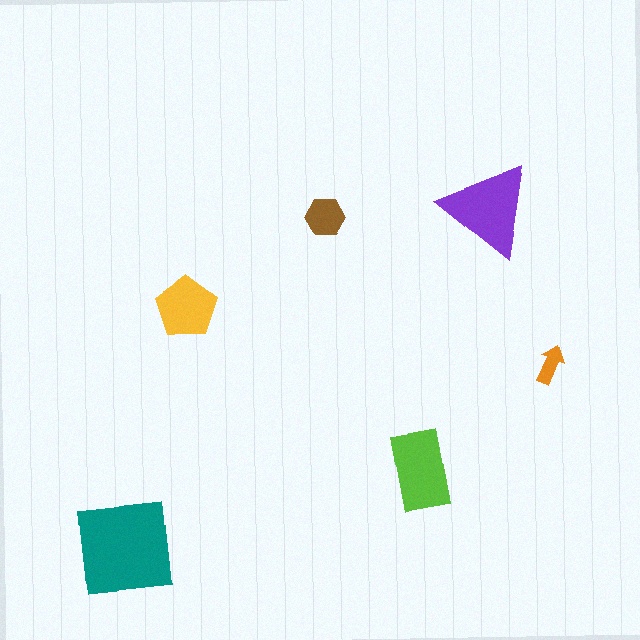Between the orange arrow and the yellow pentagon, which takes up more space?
The yellow pentagon.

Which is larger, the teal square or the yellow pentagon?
The teal square.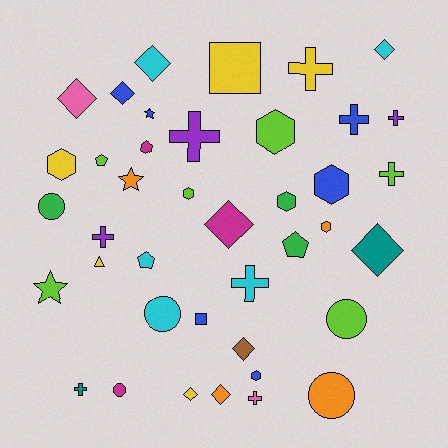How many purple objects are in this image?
There are 3 purple objects.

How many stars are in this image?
There are 3 stars.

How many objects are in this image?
There are 40 objects.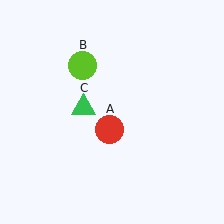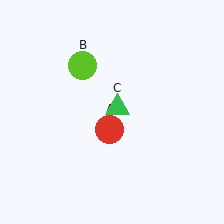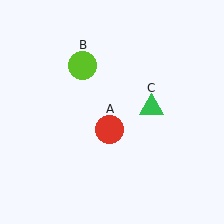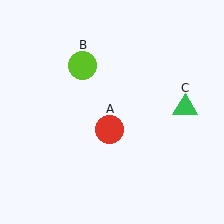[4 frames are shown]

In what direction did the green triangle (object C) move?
The green triangle (object C) moved right.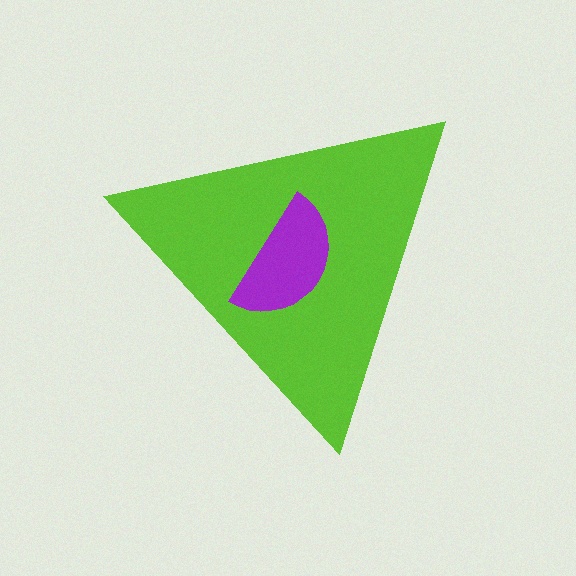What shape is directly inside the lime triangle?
The purple semicircle.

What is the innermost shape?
The purple semicircle.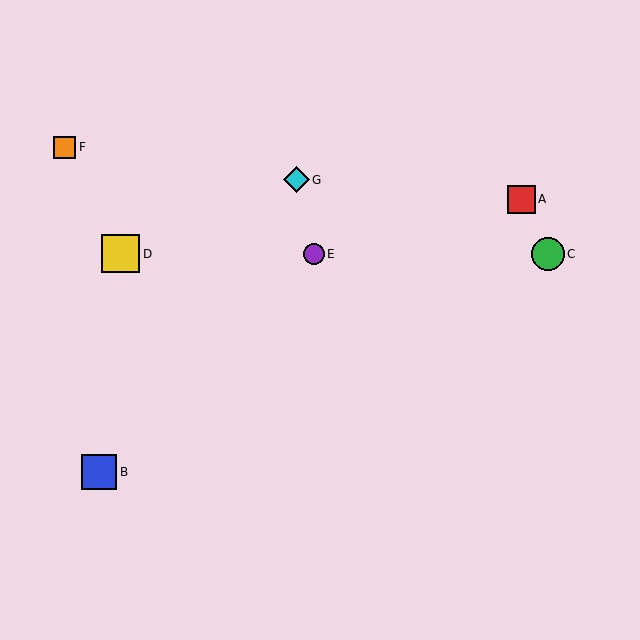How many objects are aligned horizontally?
3 objects (C, D, E) are aligned horizontally.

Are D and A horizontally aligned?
No, D is at y≈254 and A is at y≈199.